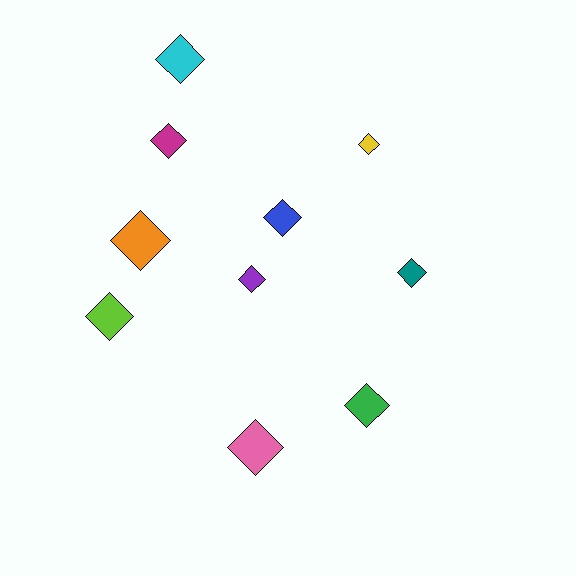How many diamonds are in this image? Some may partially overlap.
There are 10 diamonds.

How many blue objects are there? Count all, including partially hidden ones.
There is 1 blue object.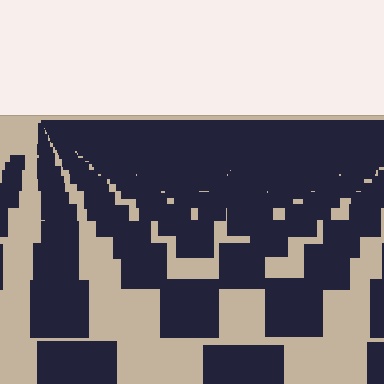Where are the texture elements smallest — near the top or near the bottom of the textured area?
Near the top.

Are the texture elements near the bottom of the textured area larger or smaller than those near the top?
Larger. Near the bottom, elements are closer to the viewer and appear at a bigger on-screen size.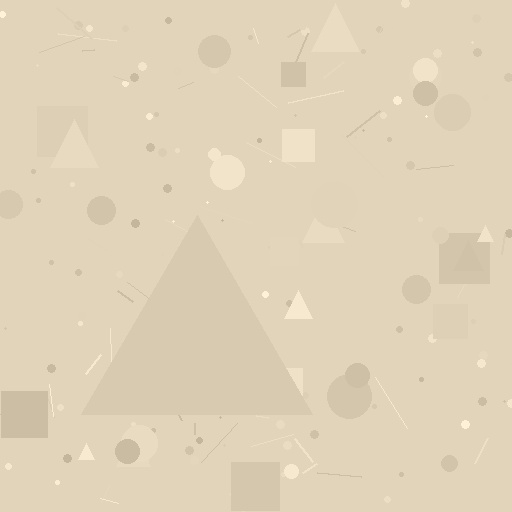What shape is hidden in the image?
A triangle is hidden in the image.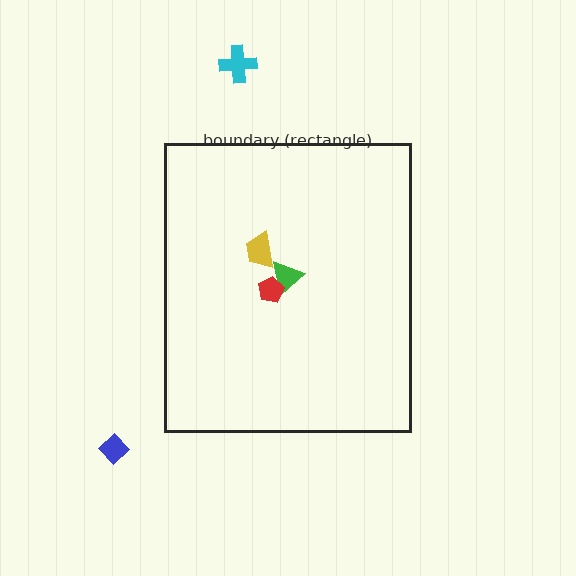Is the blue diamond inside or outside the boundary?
Outside.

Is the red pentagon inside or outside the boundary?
Inside.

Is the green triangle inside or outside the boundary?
Inside.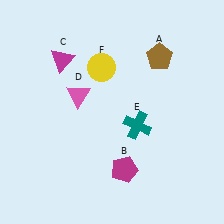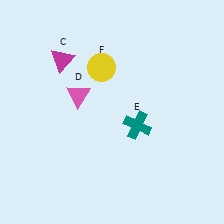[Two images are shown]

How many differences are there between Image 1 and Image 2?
There are 2 differences between the two images.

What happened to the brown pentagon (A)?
The brown pentagon (A) was removed in Image 2. It was in the top-right area of Image 1.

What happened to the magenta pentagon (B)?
The magenta pentagon (B) was removed in Image 2. It was in the bottom-right area of Image 1.